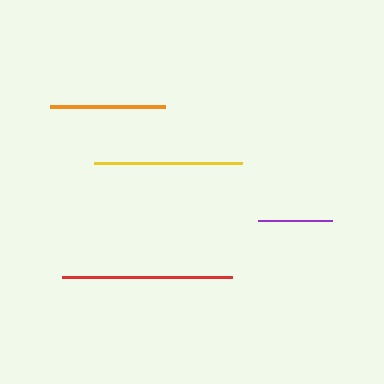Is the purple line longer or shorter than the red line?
The red line is longer than the purple line.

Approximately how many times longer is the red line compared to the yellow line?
The red line is approximately 1.1 times the length of the yellow line.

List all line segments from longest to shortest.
From longest to shortest: red, yellow, orange, purple.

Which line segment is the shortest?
The purple line is the shortest at approximately 74 pixels.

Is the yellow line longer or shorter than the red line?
The red line is longer than the yellow line.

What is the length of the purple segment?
The purple segment is approximately 74 pixels long.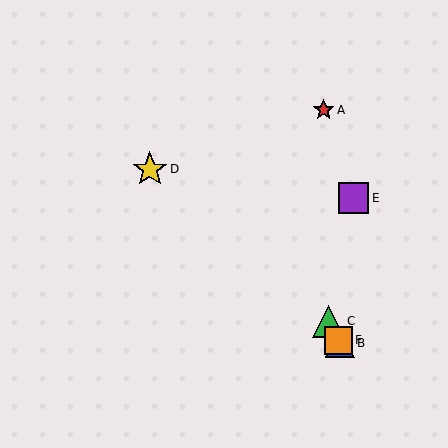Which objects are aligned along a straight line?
Objects B, C, F are aligned along a straight line.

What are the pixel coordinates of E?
Object E is at (354, 198).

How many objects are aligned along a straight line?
3 objects (B, C, F) are aligned along a straight line.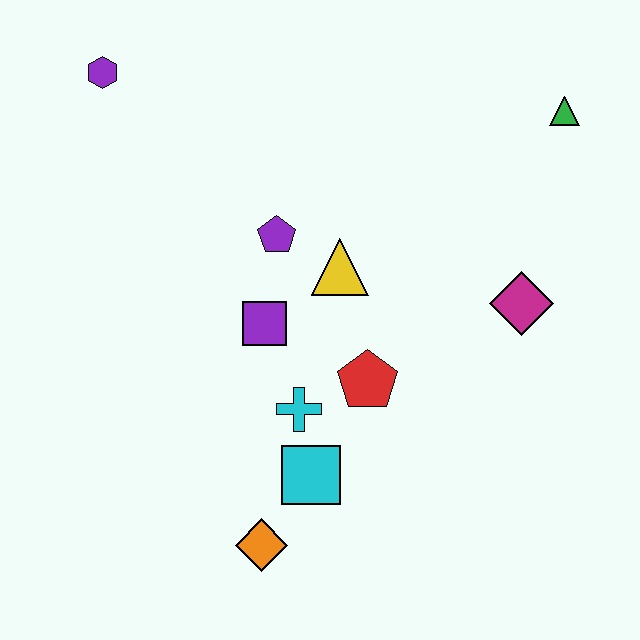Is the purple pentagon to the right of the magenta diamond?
No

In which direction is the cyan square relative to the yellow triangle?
The cyan square is below the yellow triangle.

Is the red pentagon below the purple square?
Yes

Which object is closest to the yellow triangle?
The purple pentagon is closest to the yellow triangle.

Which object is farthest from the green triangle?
The orange diamond is farthest from the green triangle.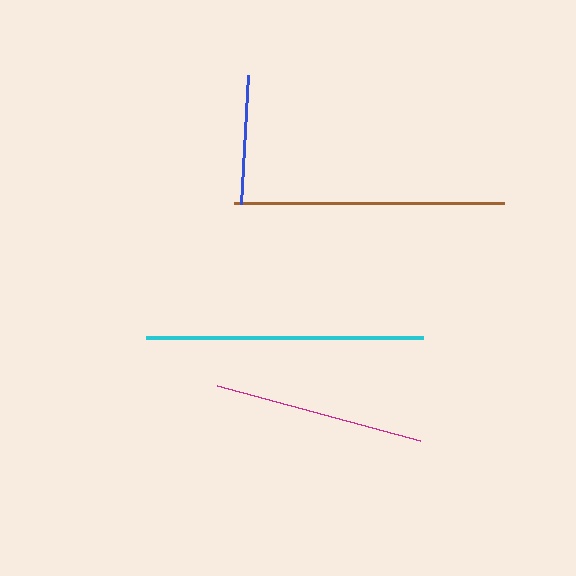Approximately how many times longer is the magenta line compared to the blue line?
The magenta line is approximately 1.6 times the length of the blue line.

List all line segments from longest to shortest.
From longest to shortest: cyan, brown, magenta, blue.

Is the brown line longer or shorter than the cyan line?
The cyan line is longer than the brown line.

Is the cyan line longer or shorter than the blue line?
The cyan line is longer than the blue line.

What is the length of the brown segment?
The brown segment is approximately 270 pixels long.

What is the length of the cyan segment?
The cyan segment is approximately 277 pixels long.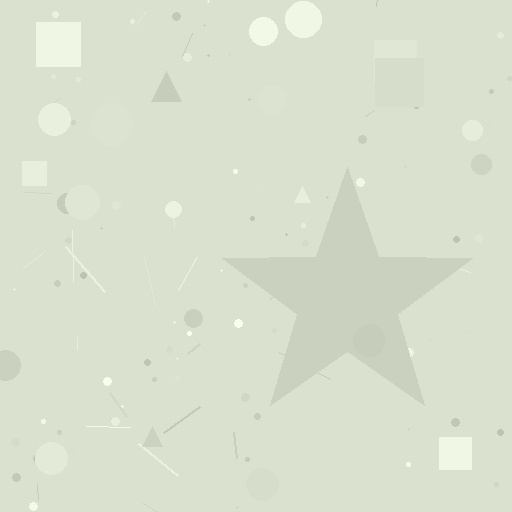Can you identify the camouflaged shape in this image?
The camouflaged shape is a star.